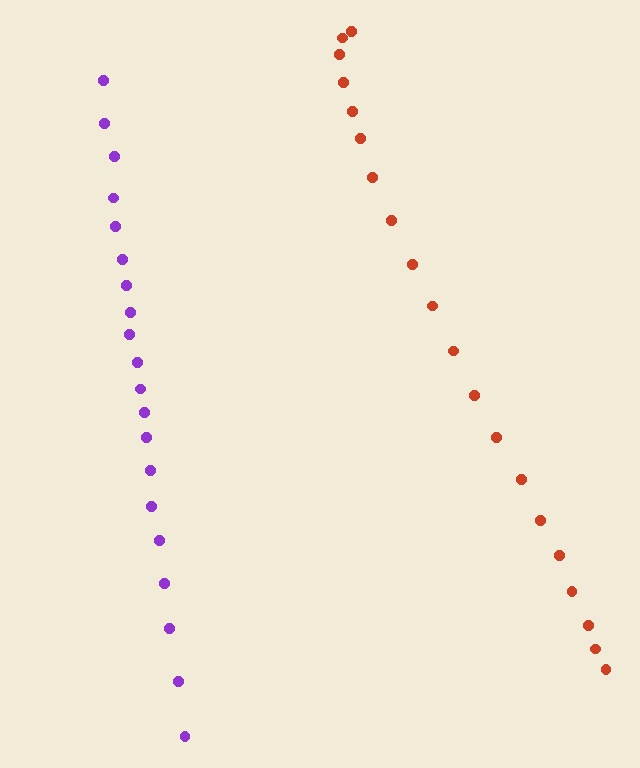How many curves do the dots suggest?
There are 2 distinct paths.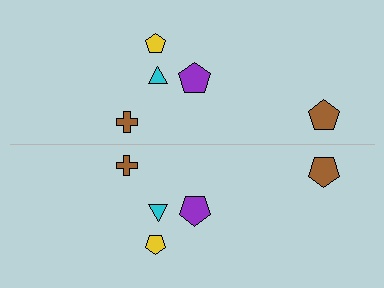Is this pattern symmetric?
Yes, this pattern has bilateral (reflection) symmetry.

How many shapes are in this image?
There are 10 shapes in this image.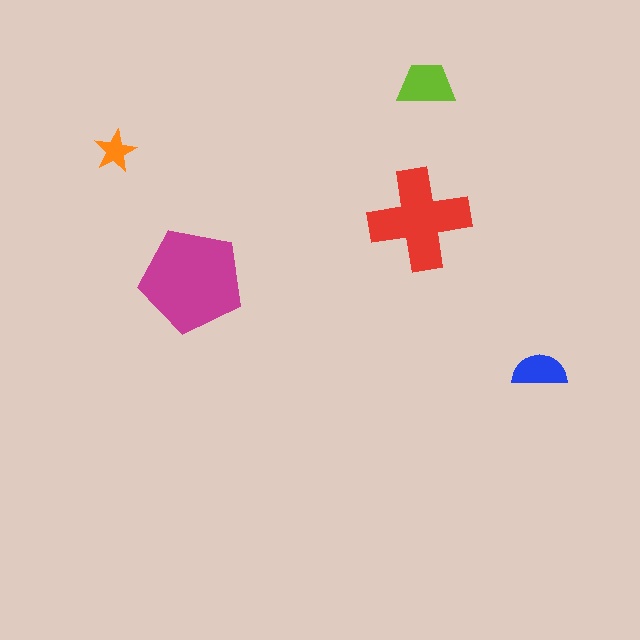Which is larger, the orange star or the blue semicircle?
The blue semicircle.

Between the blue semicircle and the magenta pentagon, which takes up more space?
The magenta pentagon.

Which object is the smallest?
The orange star.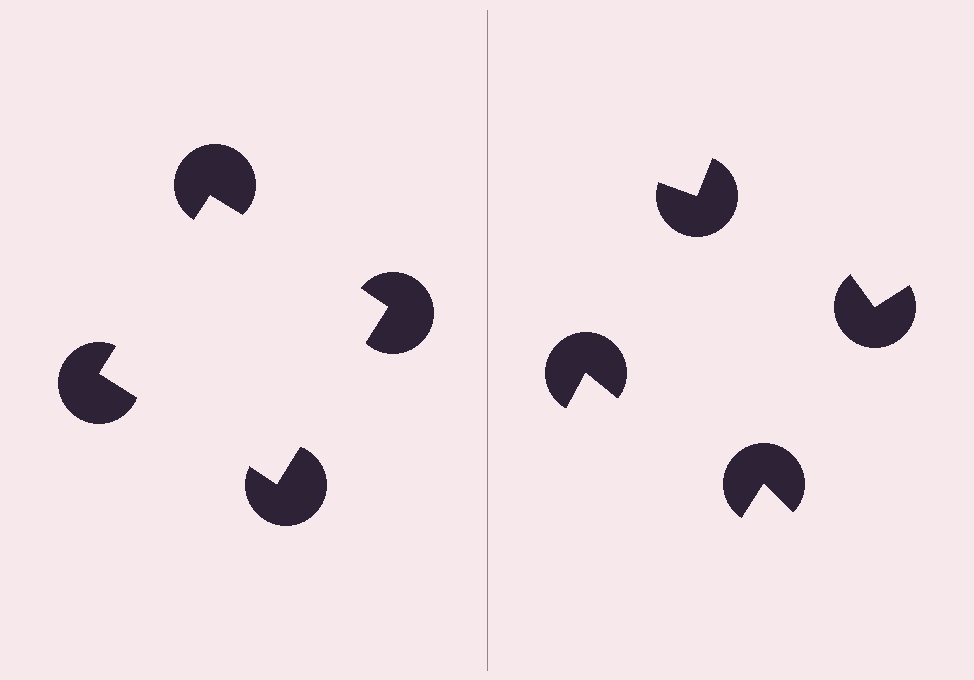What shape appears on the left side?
An illusory square.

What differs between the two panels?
The pac-man discs are positioned identically on both sides; only the wedge orientations differ. On the left they align to a square; on the right they are misaligned.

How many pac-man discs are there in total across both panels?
8 — 4 on each side.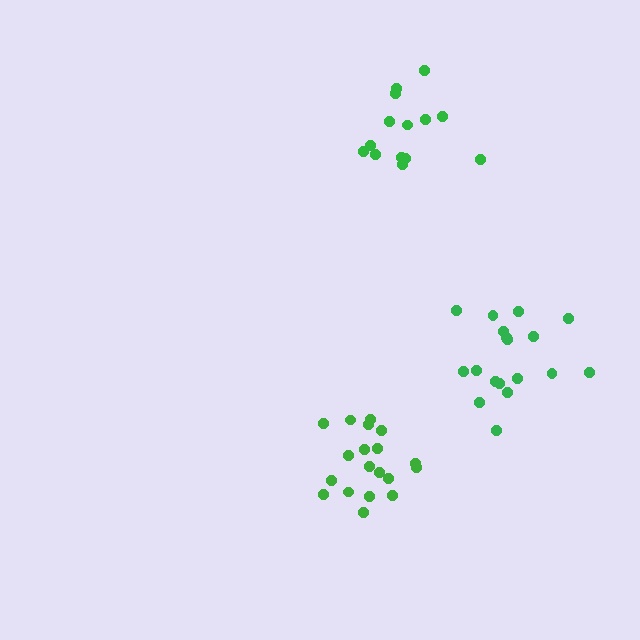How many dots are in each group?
Group 1: 18 dots, Group 2: 19 dots, Group 3: 14 dots (51 total).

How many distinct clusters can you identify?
There are 3 distinct clusters.